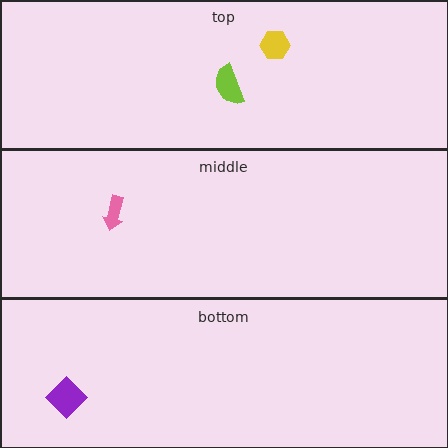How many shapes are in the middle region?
1.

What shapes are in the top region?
The yellow hexagon, the lime semicircle.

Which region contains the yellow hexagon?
The top region.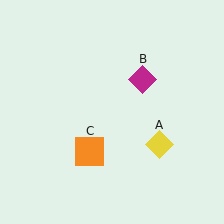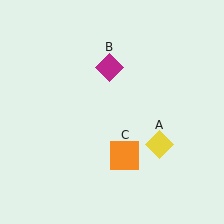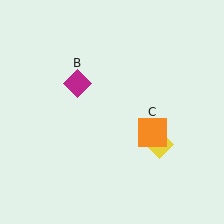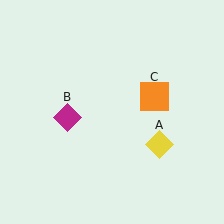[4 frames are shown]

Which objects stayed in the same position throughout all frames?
Yellow diamond (object A) remained stationary.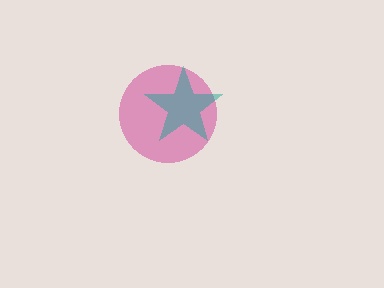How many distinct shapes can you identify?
There are 2 distinct shapes: a magenta circle, a teal star.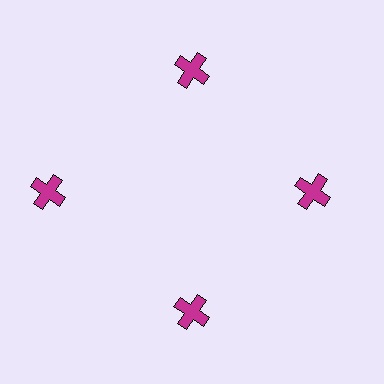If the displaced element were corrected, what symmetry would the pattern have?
It would have 4-fold rotational symmetry — the pattern would map onto itself every 90 degrees.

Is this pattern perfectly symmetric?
No. The 4 magenta crosses are arranged in a ring, but one element near the 9 o'clock position is pushed outward from the center, breaking the 4-fold rotational symmetry.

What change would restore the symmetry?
The symmetry would be restored by moving it inward, back onto the ring so that all 4 crosses sit at equal angles and equal distance from the center.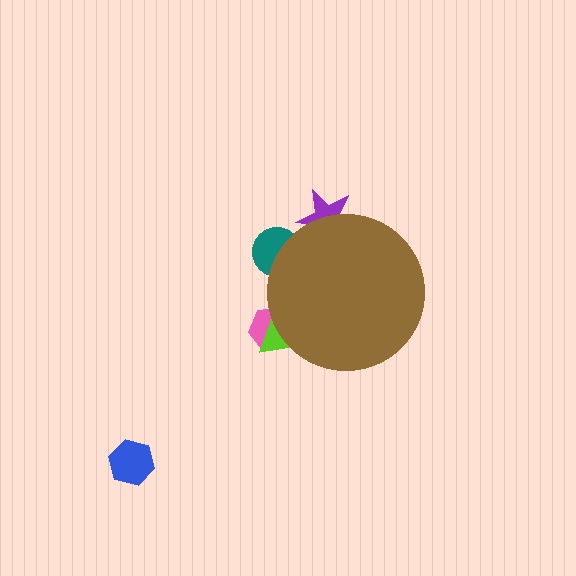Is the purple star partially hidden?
Yes, the purple star is partially hidden behind the brown circle.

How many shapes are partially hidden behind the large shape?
4 shapes are partially hidden.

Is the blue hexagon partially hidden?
No, the blue hexagon is fully visible.